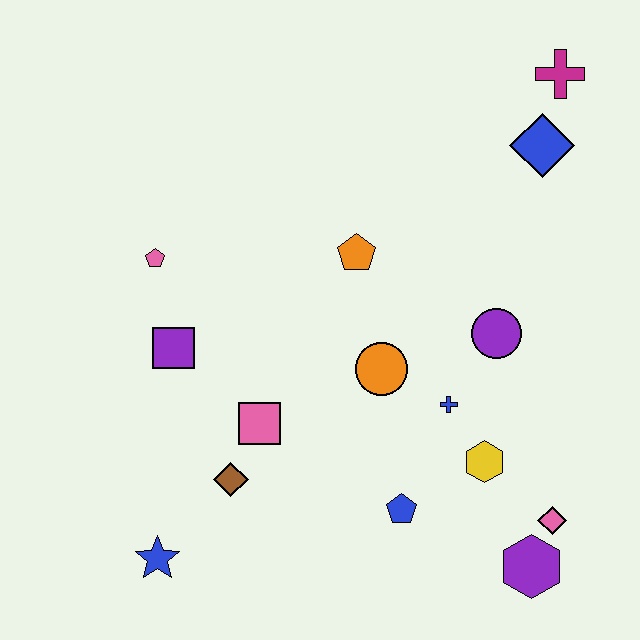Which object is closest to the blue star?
The brown diamond is closest to the blue star.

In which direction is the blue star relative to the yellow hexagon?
The blue star is to the left of the yellow hexagon.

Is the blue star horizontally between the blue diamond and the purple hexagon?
No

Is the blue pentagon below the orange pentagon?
Yes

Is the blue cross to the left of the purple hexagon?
Yes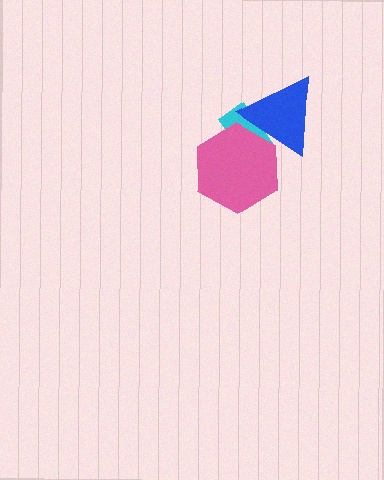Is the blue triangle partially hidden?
No, no other shape covers it.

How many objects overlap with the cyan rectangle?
2 objects overlap with the cyan rectangle.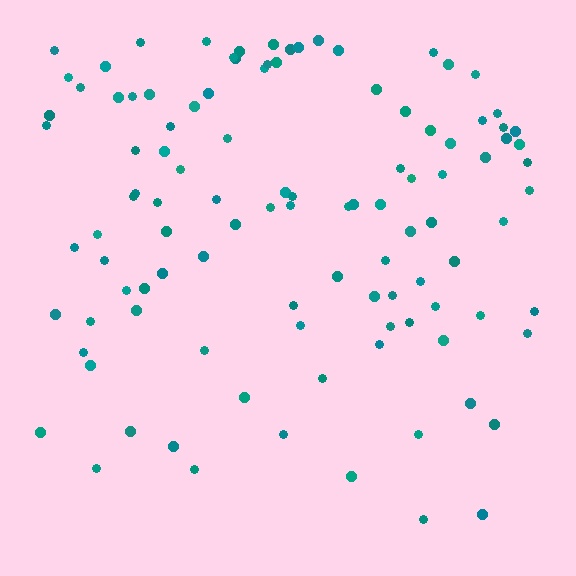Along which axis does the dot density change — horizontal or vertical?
Vertical.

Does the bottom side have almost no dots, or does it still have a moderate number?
Still a moderate number, just noticeably fewer than the top.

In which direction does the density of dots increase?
From bottom to top, with the top side densest.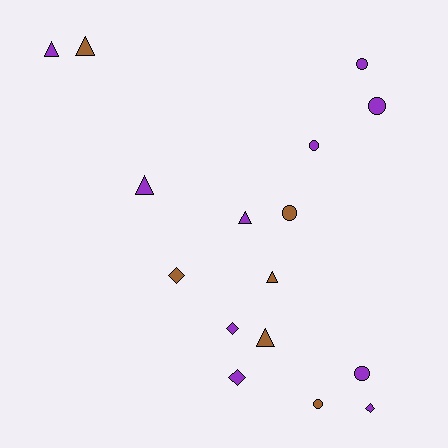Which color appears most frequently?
Purple, with 10 objects.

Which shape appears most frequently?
Circle, with 6 objects.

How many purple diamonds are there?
There are 3 purple diamonds.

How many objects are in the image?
There are 16 objects.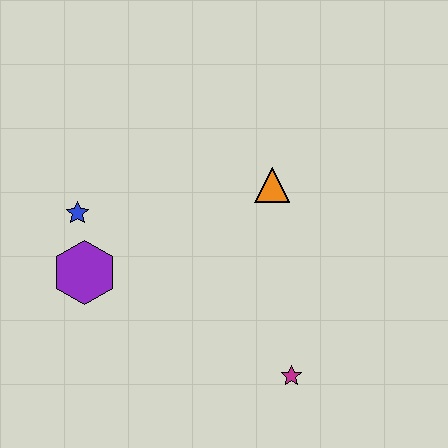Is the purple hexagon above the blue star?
No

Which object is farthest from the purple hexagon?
The magenta star is farthest from the purple hexagon.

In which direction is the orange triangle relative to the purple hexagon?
The orange triangle is to the right of the purple hexagon.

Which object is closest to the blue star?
The purple hexagon is closest to the blue star.